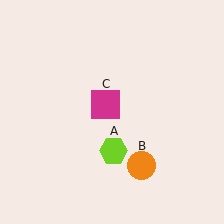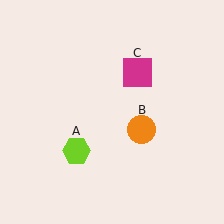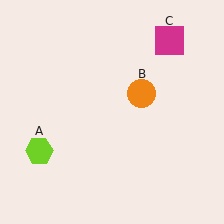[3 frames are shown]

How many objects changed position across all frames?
3 objects changed position: lime hexagon (object A), orange circle (object B), magenta square (object C).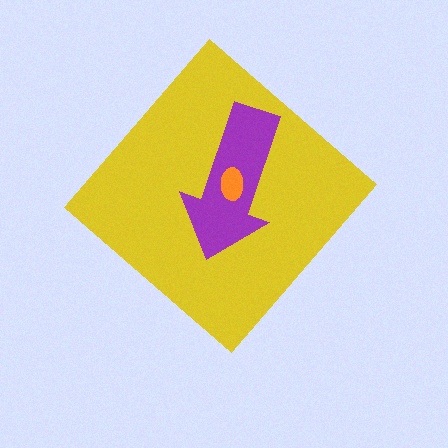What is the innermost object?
The orange ellipse.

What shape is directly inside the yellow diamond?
The purple arrow.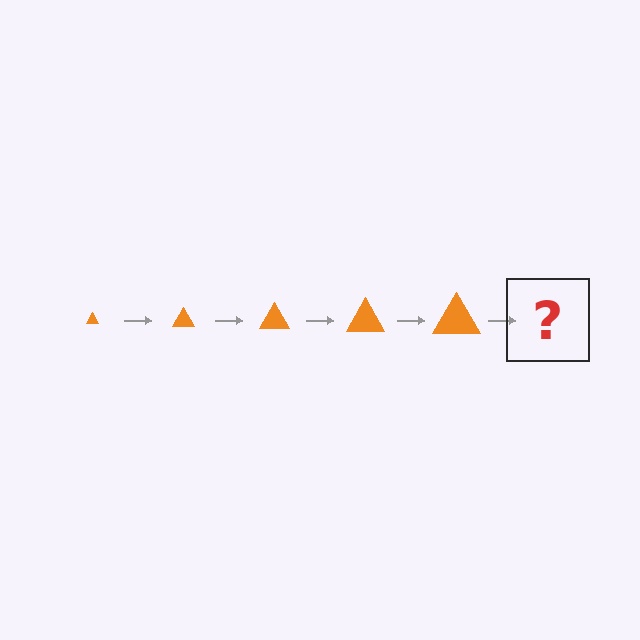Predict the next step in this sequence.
The next step is an orange triangle, larger than the previous one.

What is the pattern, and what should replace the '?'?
The pattern is that the triangle gets progressively larger each step. The '?' should be an orange triangle, larger than the previous one.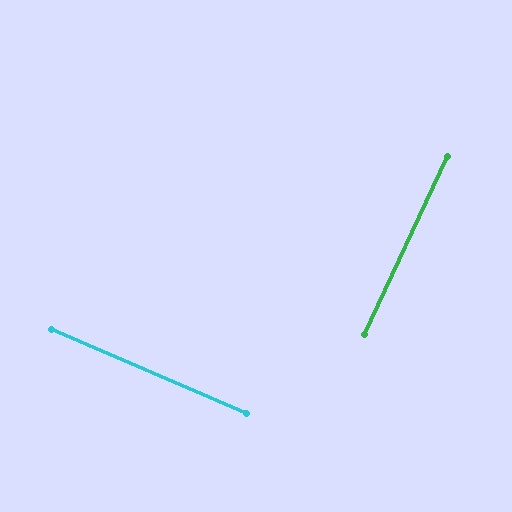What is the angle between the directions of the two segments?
Approximately 88 degrees.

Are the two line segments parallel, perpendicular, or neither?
Perpendicular — they meet at approximately 88°.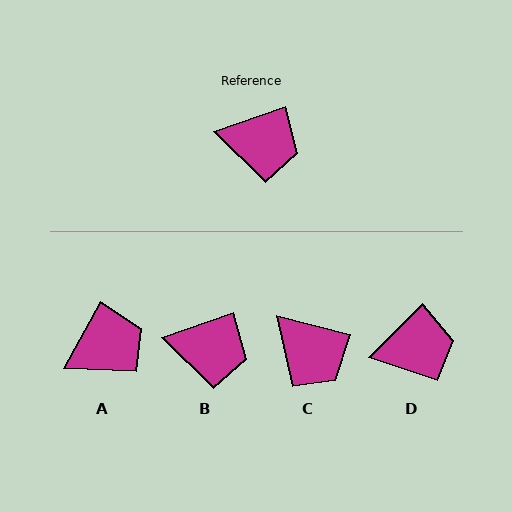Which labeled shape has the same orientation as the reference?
B.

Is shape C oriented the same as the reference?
No, it is off by about 33 degrees.